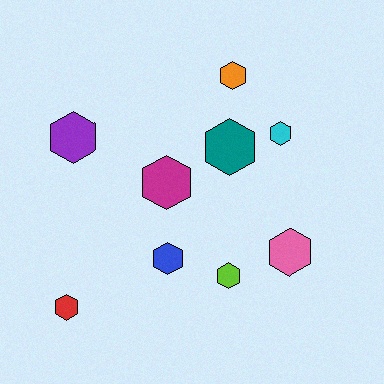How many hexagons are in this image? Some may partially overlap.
There are 9 hexagons.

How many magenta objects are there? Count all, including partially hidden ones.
There is 1 magenta object.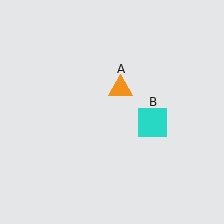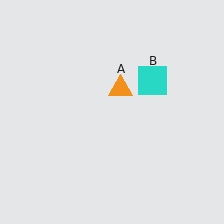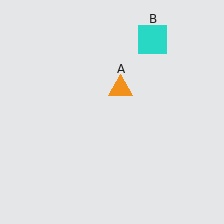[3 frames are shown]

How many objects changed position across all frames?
1 object changed position: cyan square (object B).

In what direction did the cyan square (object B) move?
The cyan square (object B) moved up.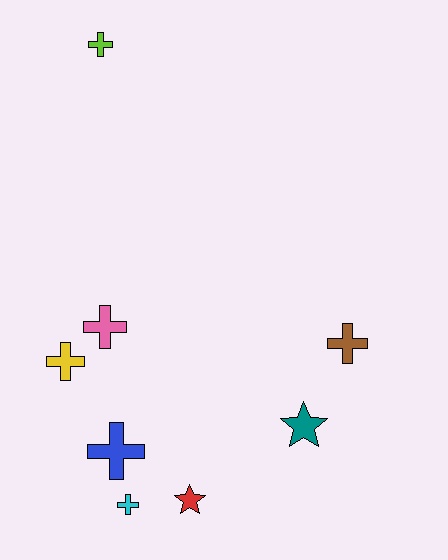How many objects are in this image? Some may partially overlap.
There are 8 objects.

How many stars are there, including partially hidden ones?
There are 2 stars.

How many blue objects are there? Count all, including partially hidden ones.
There is 1 blue object.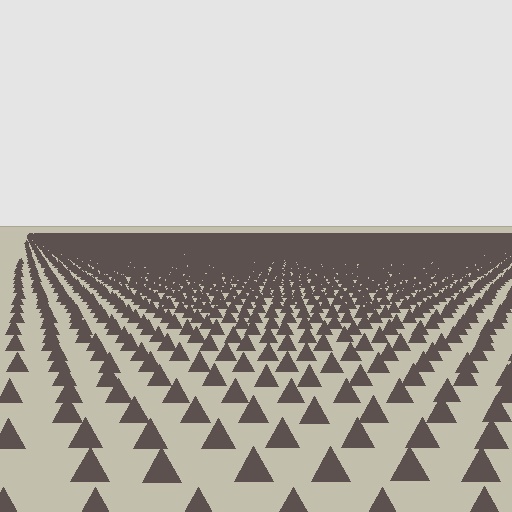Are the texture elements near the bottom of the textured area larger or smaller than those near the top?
Larger. Near the bottom, elements are closer to the viewer and appear at a bigger on-screen size.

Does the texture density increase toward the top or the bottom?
Density increases toward the top.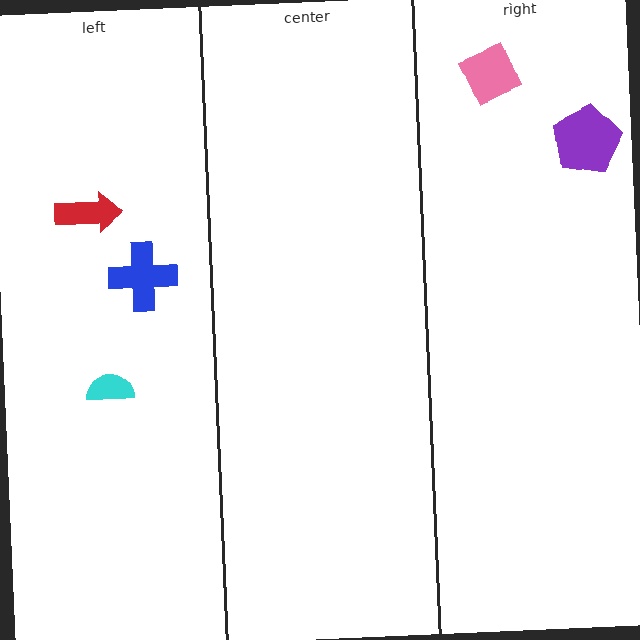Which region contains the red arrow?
The left region.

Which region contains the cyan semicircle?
The left region.